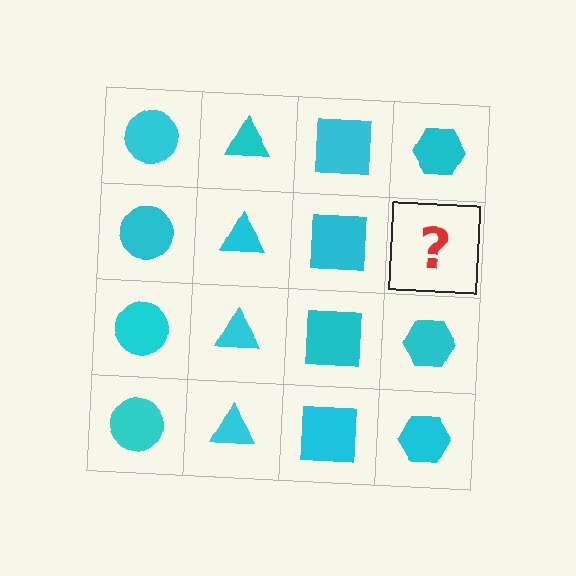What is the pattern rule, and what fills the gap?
The rule is that each column has a consistent shape. The gap should be filled with a cyan hexagon.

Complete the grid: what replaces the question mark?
The question mark should be replaced with a cyan hexagon.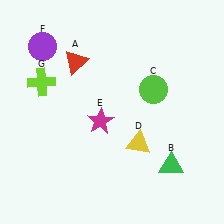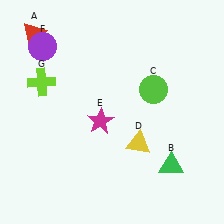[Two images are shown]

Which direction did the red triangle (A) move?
The red triangle (A) moved left.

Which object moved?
The red triangle (A) moved left.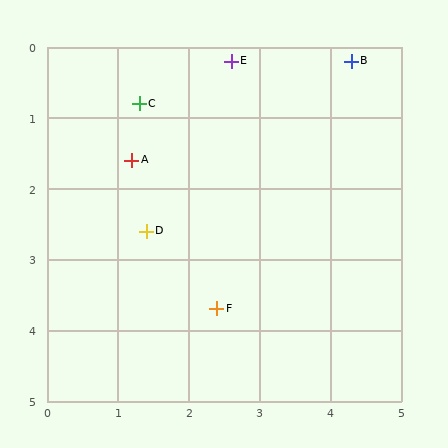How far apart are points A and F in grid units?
Points A and F are about 2.4 grid units apart.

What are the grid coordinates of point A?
Point A is at approximately (1.2, 1.6).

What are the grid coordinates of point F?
Point F is at approximately (2.4, 3.7).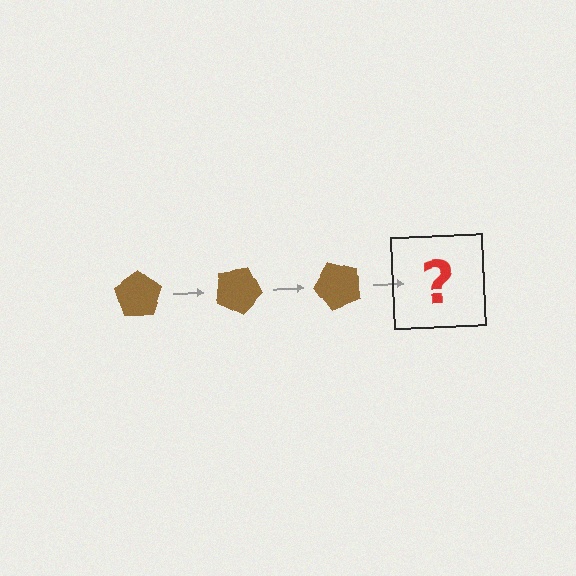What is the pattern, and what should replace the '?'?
The pattern is that the pentagon rotates 25 degrees each step. The '?' should be a brown pentagon rotated 75 degrees.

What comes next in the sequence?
The next element should be a brown pentagon rotated 75 degrees.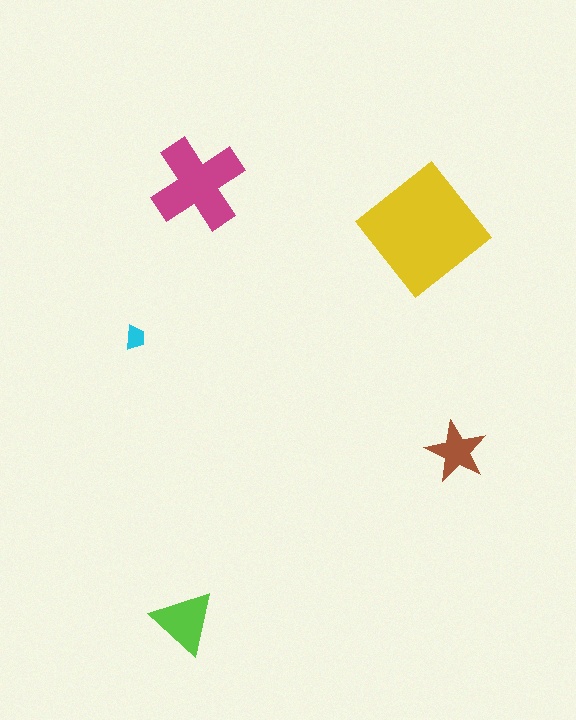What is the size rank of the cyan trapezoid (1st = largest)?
5th.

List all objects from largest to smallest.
The yellow diamond, the magenta cross, the lime triangle, the brown star, the cyan trapezoid.